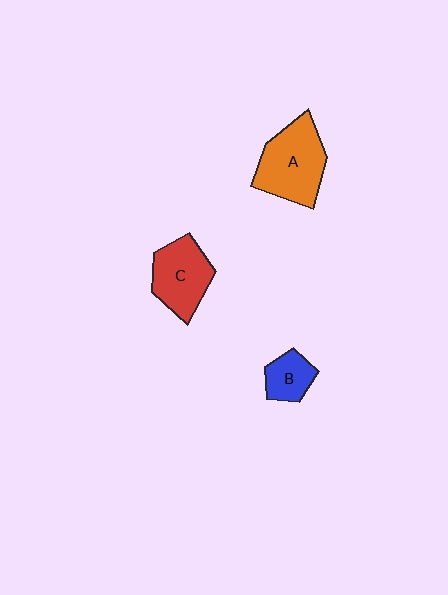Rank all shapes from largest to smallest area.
From largest to smallest: A (orange), C (red), B (blue).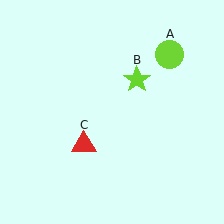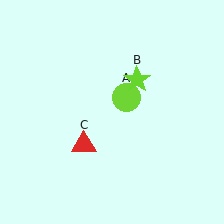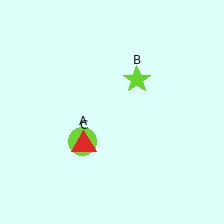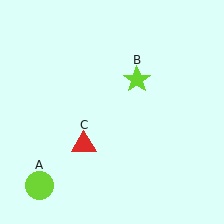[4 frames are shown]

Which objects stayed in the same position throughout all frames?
Lime star (object B) and red triangle (object C) remained stationary.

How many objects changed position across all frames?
1 object changed position: lime circle (object A).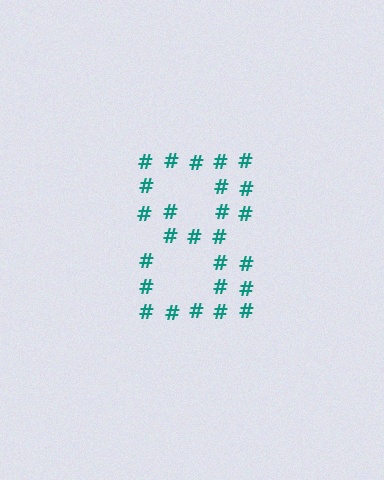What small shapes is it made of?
It is made of small hash symbols.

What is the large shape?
The large shape is the digit 8.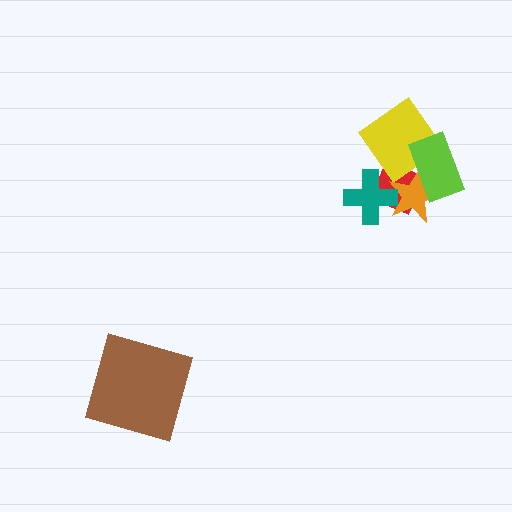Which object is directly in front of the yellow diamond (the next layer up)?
The orange star is directly in front of the yellow diamond.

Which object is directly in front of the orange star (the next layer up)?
The teal cross is directly in front of the orange star.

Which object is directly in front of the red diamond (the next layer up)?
The yellow diamond is directly in front of the red diamond.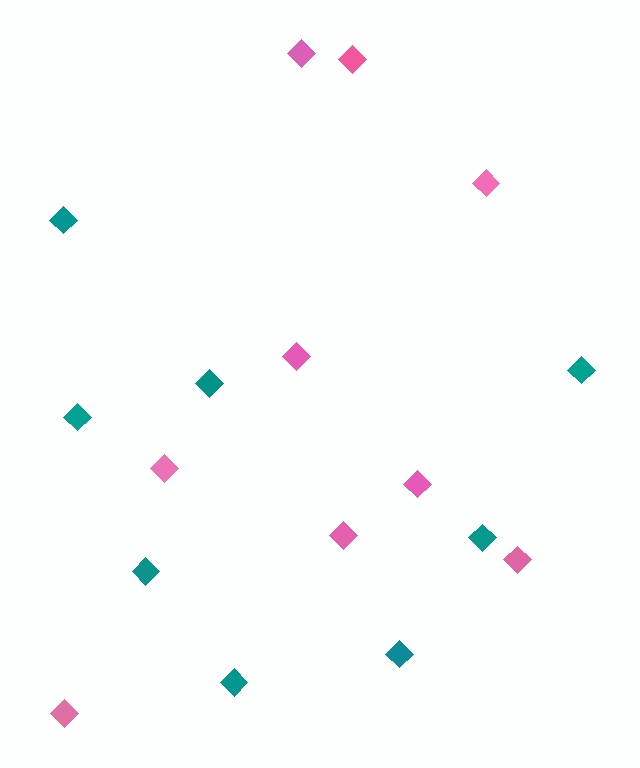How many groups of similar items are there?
There are 2 groups: one group of teal diamonds (8) and one group of pink diamonds (9).